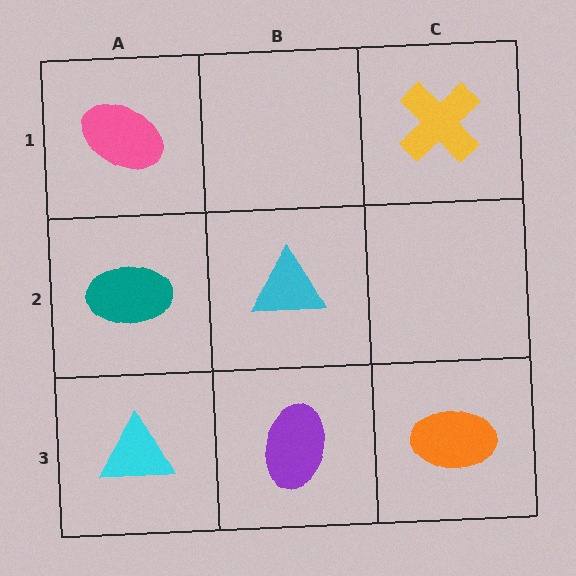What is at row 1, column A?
A pink ellipse.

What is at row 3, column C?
An orange ellipse.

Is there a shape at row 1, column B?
No, that cell is empty.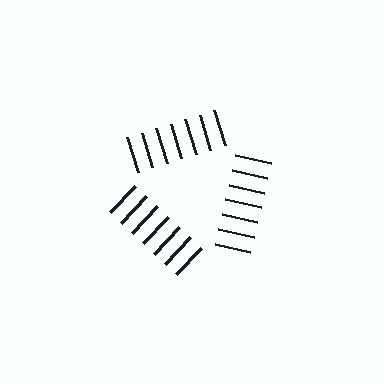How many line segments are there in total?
21 — 7 along each of the 3 edges.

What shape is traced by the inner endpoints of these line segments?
An illusory triangle — the line segments terminate on its edges but no continuous stroke is drawn.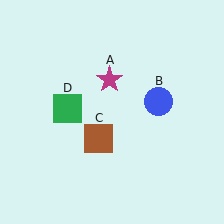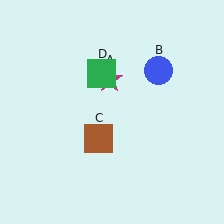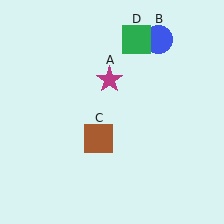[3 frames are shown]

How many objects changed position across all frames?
2 objects changed position: blue circle (object B), green square (object D).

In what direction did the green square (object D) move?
The green square (object D) moved up and to the right.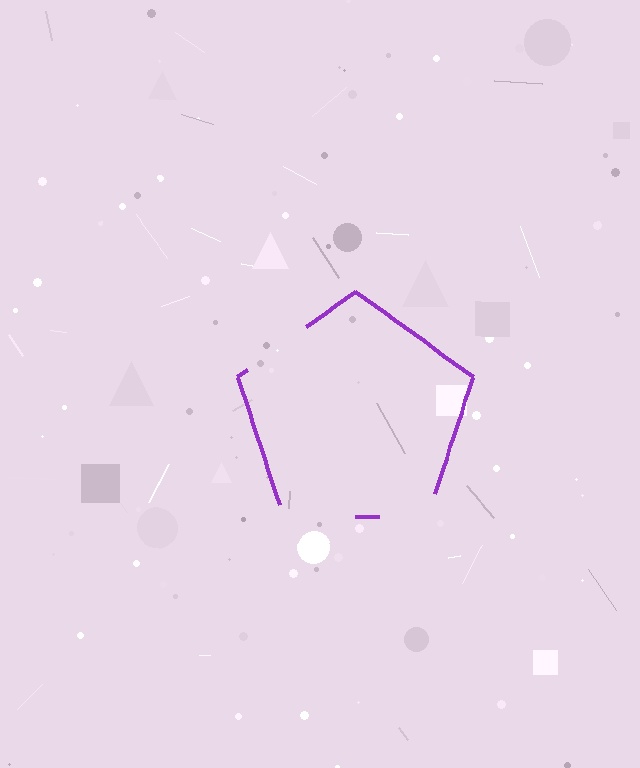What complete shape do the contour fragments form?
The contour fragments form a pentagon.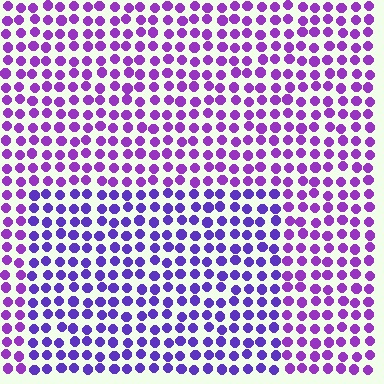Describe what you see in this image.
The image is filled with small purple elements in a uniform arrangement. A rectangle-shaped region is visible where the elements are tinted to a slightly different hue, forming a subtle color boundary.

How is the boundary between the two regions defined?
The boundary is defined purely by a slight shift in hue (about 25 degrees). Spacing, size, and orientation are identical on both sides.